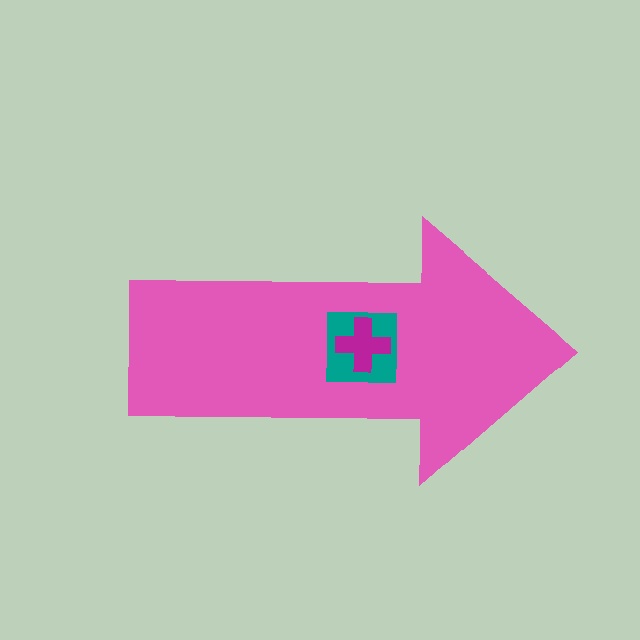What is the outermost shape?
The pink arrow.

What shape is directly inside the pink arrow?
The teal square.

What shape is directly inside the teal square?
The magenta cross.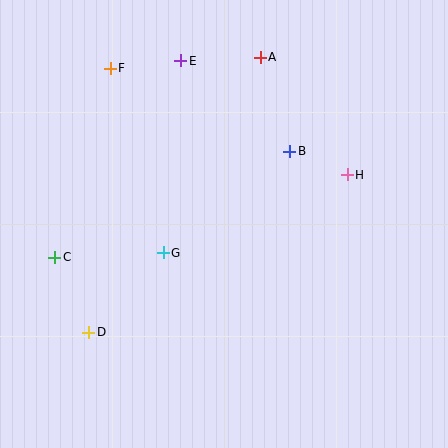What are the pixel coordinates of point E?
Point E is at (181, 61).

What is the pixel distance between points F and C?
The distance between F and C is 197 pixels.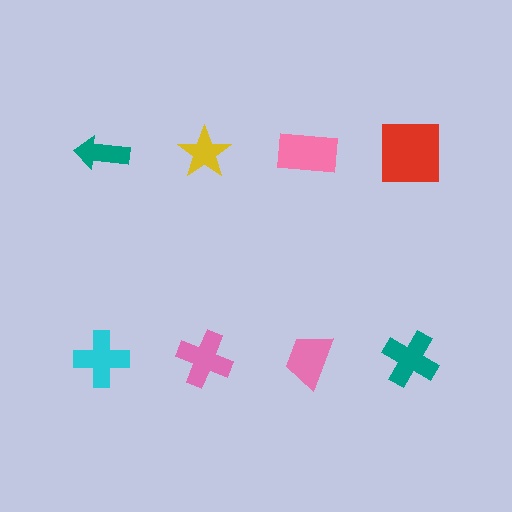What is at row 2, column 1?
A cyan cross.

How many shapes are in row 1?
4 shapes.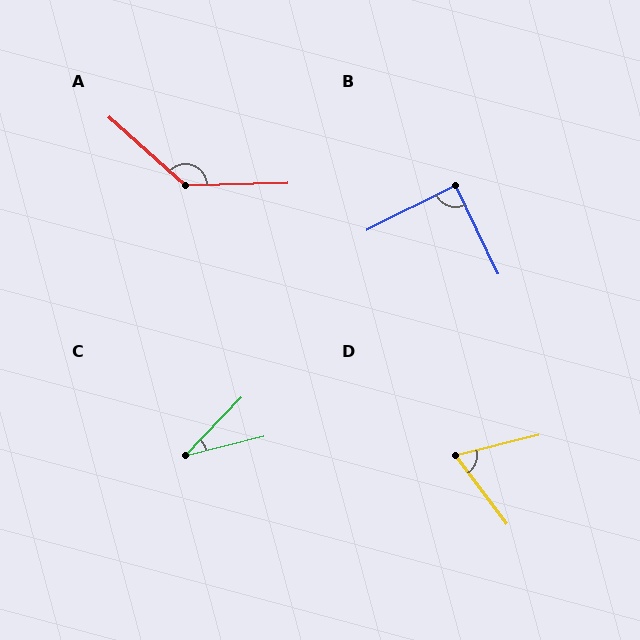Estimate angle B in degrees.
Approximately 89 degrees.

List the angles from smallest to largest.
C (32°), D (67°), B (89°), A (137°).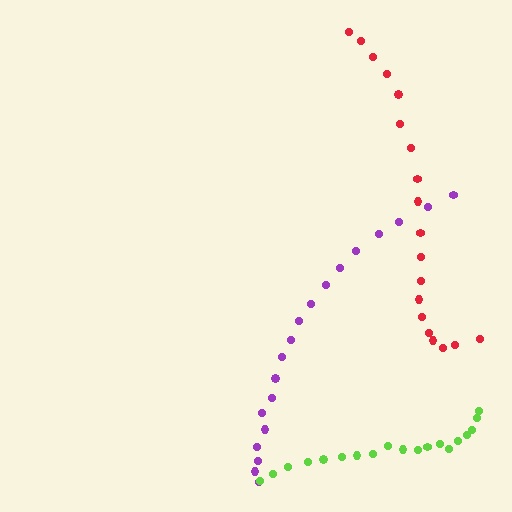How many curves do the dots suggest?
There are 3 distinct paths.